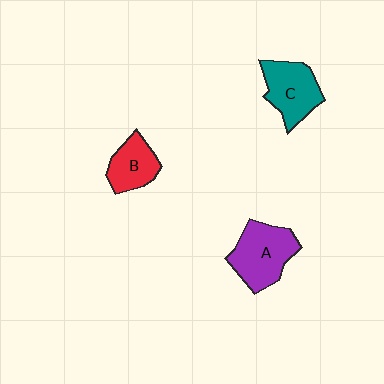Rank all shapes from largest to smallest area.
From largest to smallest: A (purple), C (teal), B (red).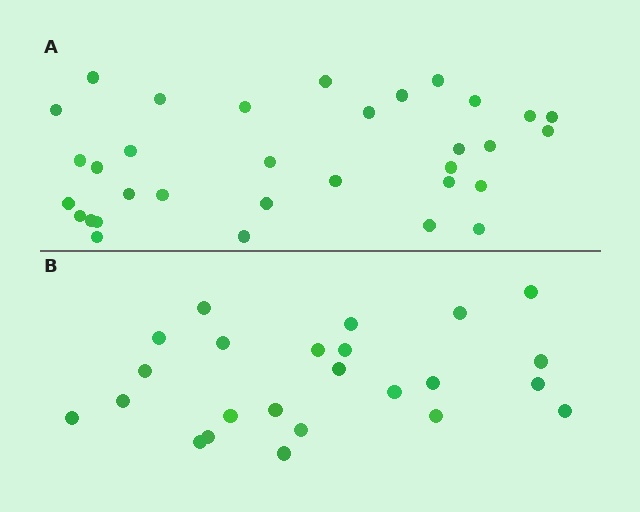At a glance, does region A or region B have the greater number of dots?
Region A (the top region) has more dots.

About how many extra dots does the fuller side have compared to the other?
Region A has roughly 8 or so more dots than region B.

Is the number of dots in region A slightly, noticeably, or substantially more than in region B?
Region A has noticeably more, but not dramatically so. The ratio is roughly 1.4 to 1.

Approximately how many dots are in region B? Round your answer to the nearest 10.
About 20 dots. (The exact count is 24, which rounds to 20.)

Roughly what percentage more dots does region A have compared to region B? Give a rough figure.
About 40% more.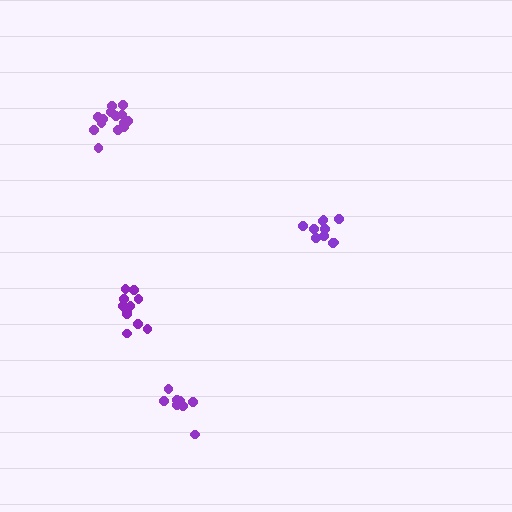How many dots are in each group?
Group 1: 9 dots, Group 2: 10 dots, Group 3: 14 dots, Group 4: 11 dots (44 total).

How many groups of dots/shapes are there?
There are 4 groups.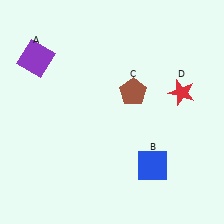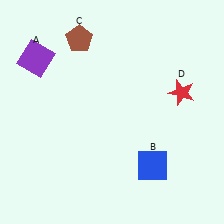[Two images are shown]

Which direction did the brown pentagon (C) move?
The brown pentagon (C) moved left.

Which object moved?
The brown pentagon (C) moved left.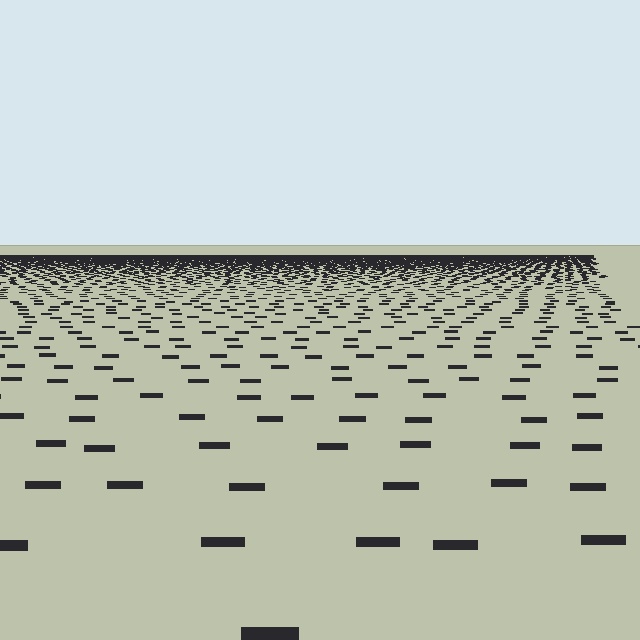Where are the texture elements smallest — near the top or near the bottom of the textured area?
Near the top.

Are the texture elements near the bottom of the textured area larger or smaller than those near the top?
Larger. Near the bottom, elements are closer to the viewer and appear at a bigger on-screen size.